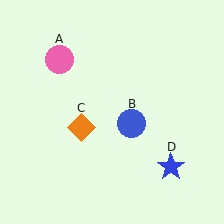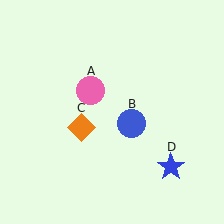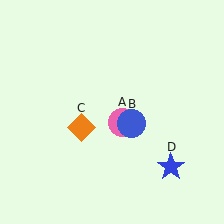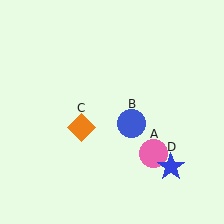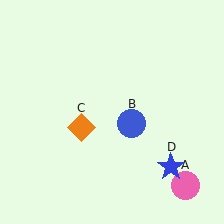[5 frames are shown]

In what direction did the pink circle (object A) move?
The pink circle (object A) moved down and to the right.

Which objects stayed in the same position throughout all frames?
Blue circle (object B) and orange diamond (object C) and blue star (object D) remained stationary.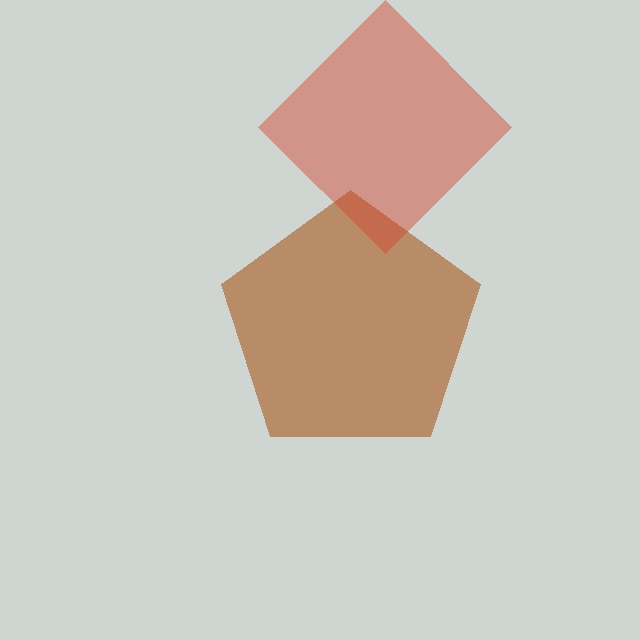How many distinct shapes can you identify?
There are 2 distinct shapes: a brown pentagon, a red diamond.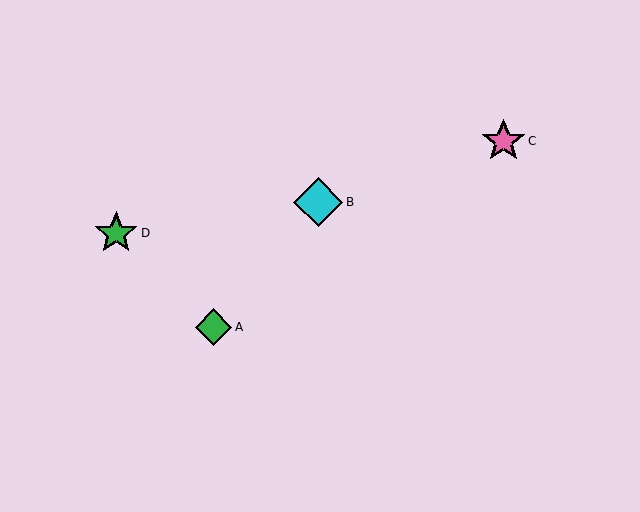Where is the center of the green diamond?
The center of the green diamond is at (214, 327).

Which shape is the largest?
The cyan diamond (labeled B) is the largest.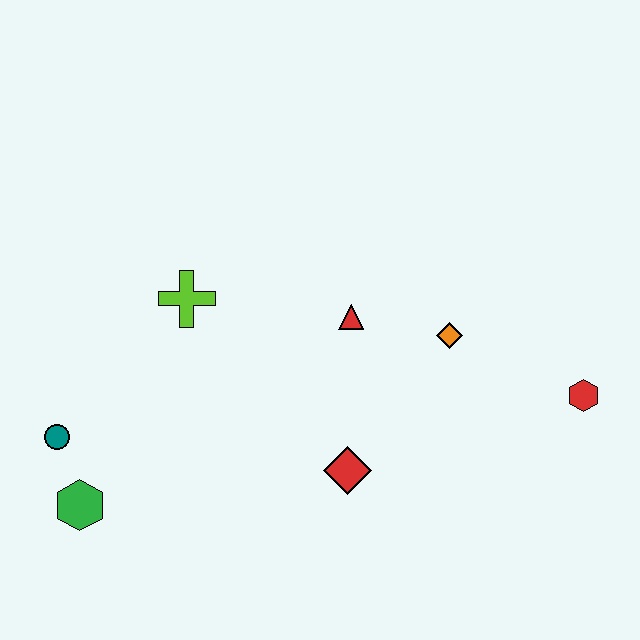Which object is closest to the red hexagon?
The orange diamond is closest to the red hexagon.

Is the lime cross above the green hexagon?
Yes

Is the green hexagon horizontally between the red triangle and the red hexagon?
No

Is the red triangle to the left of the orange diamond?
Yes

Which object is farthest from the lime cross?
The red hexagon is farthest from the lime cross.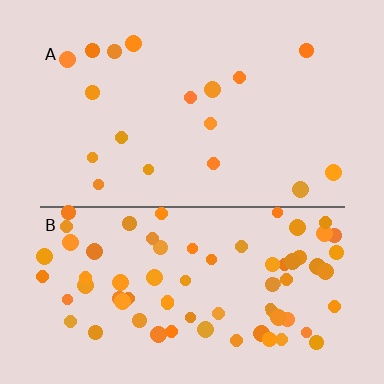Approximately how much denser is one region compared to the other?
Approximately 4.2× — region B over region A.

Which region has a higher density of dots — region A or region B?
B (the bottom).